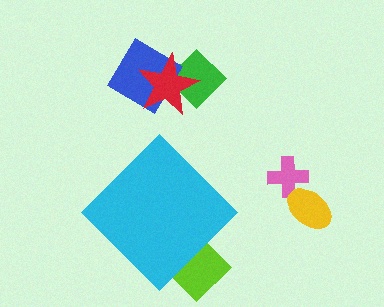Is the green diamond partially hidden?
No, the green diamond is fully visible.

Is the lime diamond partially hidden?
Yes, the lime diamond is partially hidden behind the cyan diamond.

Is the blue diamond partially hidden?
No, the blue diamond is fully visible.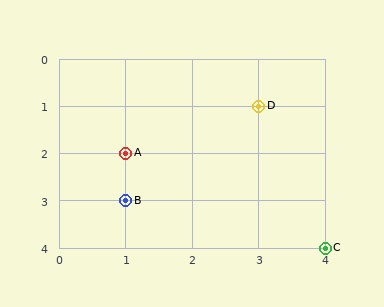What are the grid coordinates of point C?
Point C is at grid coordinates (4, 4).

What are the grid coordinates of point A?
Point A is at grid coordinates (1, 2).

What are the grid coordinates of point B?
Point B is at grid coordinates (1, 3).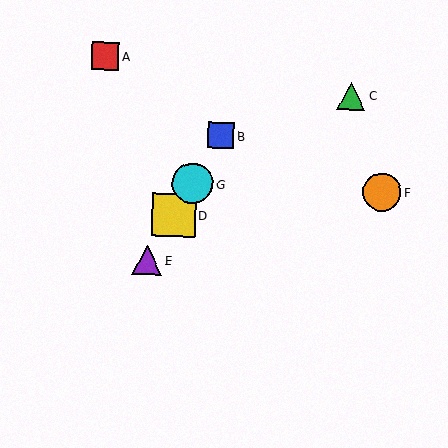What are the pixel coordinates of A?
Object A is at (105, 56).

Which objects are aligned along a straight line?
Objects B, D, E, G are aligned along a straight line.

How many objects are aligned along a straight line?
4 objects (B, D, E, G) are aligned along a straight line.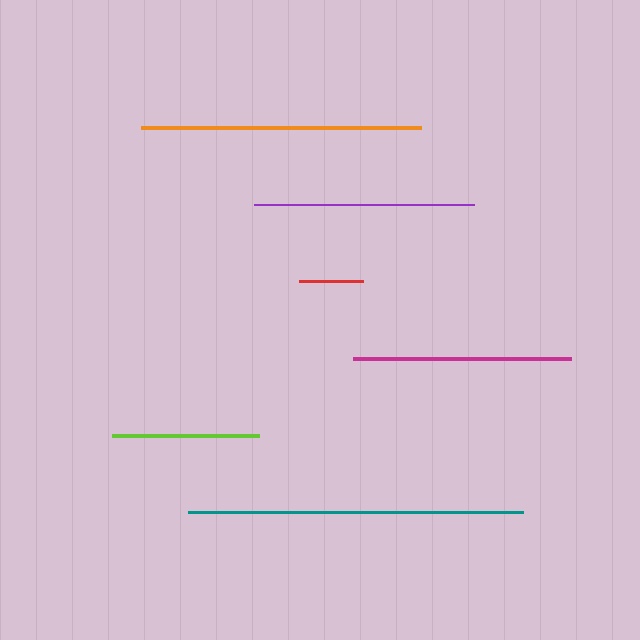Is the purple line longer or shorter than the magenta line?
The purple line is longer than the magenta line.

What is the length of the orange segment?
The orange segment is approximately 280 pixels long.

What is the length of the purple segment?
The purple segment is approximately 220 pixels long.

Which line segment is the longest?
The teal line is the longest at approximately 335 pixels.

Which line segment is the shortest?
The red line is the shortest at approximately 63 pixels.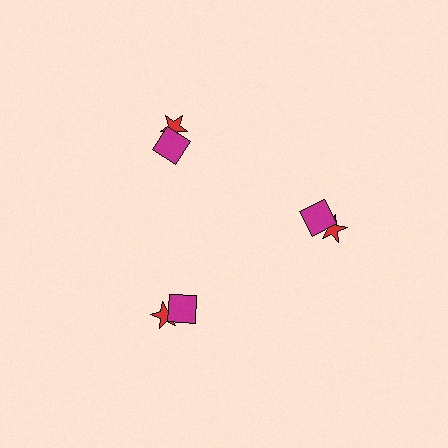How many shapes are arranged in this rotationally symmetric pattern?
There are 6 shapes, arranged in 3 groups of 2.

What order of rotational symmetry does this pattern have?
This pattern has 3-fold rotational symmetry.